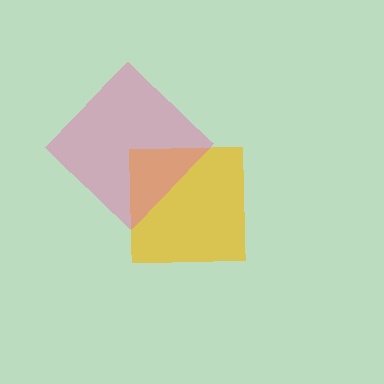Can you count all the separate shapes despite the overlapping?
Yes, there are 2 separate shapes.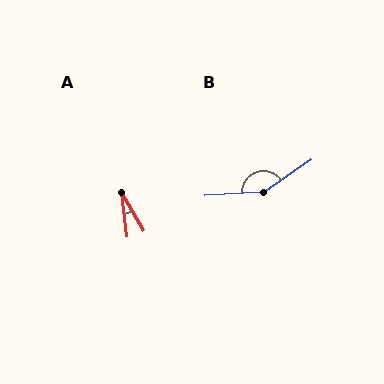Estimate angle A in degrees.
Approximately 23 degrees.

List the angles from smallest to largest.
A (23°), B (148°).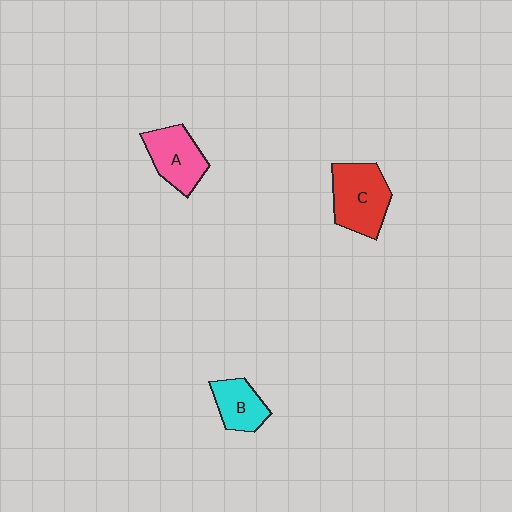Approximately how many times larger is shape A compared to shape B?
Approximately 1.3 times.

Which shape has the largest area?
Shape C (red).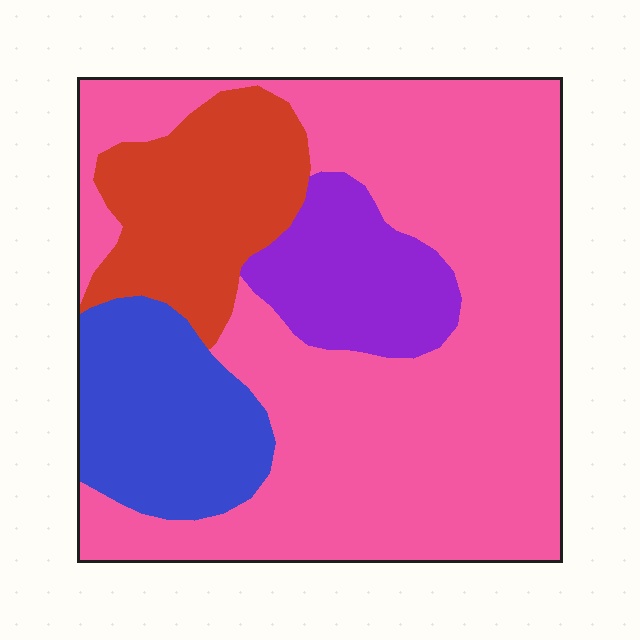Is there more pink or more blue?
Pink.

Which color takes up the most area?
Pink, at roughly 60%.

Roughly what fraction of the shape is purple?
Purple takes up about one tenth (1/10) of the shape.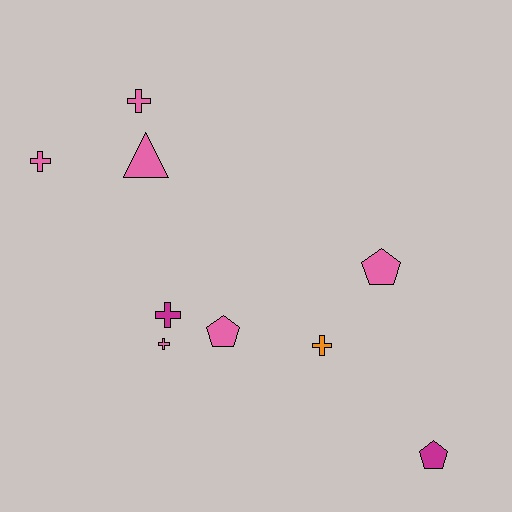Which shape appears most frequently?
Cross, with 5 objects.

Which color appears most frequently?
Pink, with 6 objects.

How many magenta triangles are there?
There are no magenta triangles.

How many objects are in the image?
There are 9 objects.